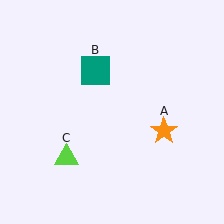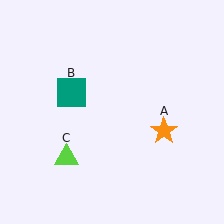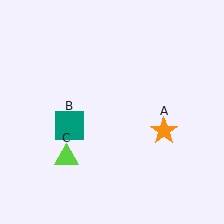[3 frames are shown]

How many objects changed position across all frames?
1 object changed position: teal square (object B).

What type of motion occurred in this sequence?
The teal square (object B) rotated counterclockwise around the center of the scene.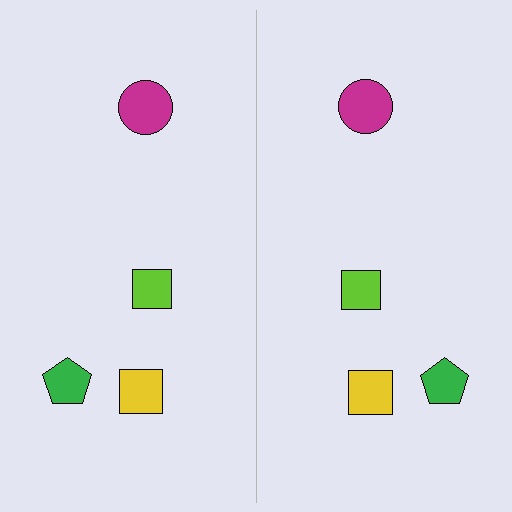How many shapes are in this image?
There are 8 shapes in this image.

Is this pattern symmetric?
Yes, this pattern has bilateral (reflection) symmetry.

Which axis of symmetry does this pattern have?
The pattern has a vertical axis of symmetry running through the center of the image.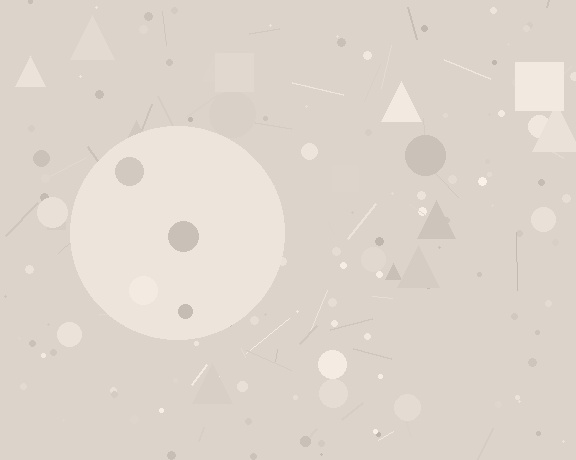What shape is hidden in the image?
A circle is hidden in the image.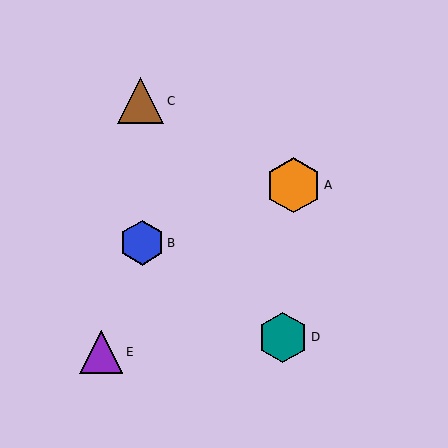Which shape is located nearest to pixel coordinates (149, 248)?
The blue hexagon (labeled B) at (142, 243) is nearest to that location.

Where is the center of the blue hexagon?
The center of the blue hexagon is at (142, 243).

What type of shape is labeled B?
Shape B is a blue hexagon.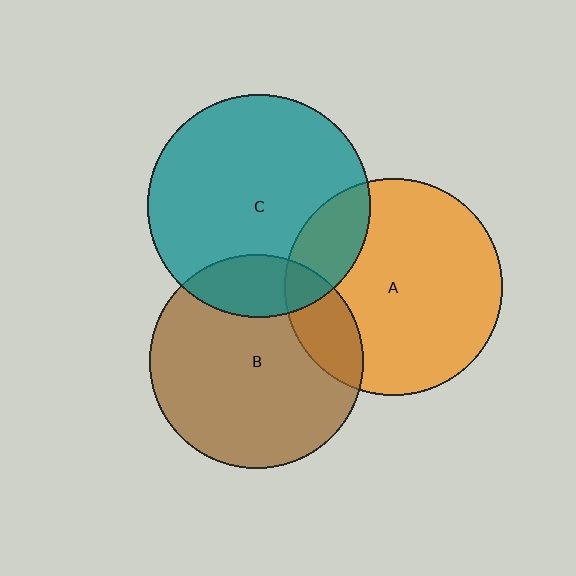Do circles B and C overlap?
Yes.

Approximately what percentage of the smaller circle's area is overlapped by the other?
Approximately 20%.